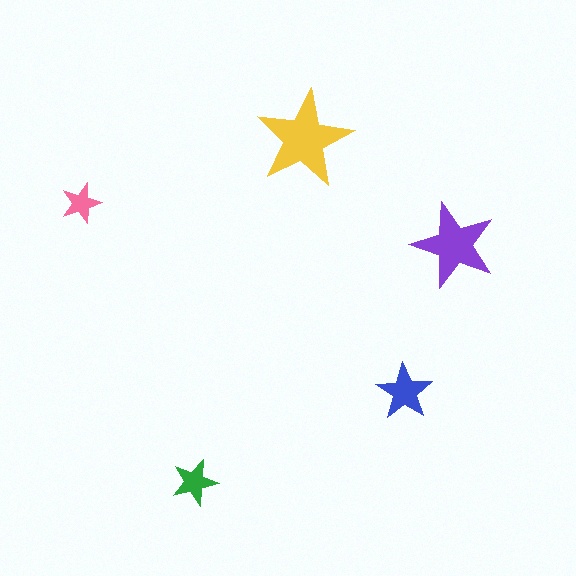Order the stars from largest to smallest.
the yellow one, the purple one, the blue one, the green one, the pink one.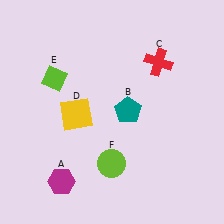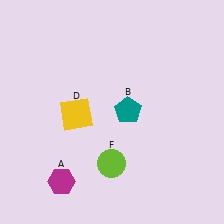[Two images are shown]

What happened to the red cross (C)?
The red cross (C) was removed in Image 2. It was in the top-right area of Image 1.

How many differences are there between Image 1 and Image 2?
There are 2 differences between the two images.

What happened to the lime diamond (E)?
The lime diamond (E) was removed in Image 2. It was in the top-left area of Image 1.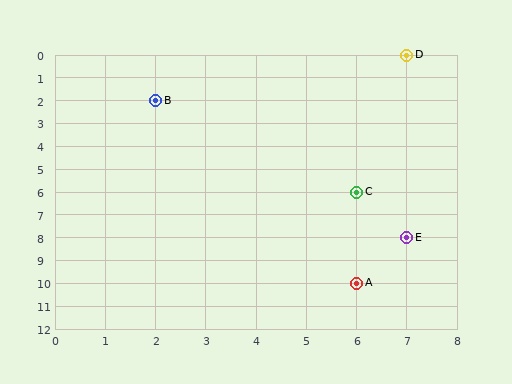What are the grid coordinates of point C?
Point C is at grid coordinates (6, 6).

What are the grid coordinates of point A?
Point A is at grid coordinates (6, 10).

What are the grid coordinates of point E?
Point E is at grid coordinates (7, 8).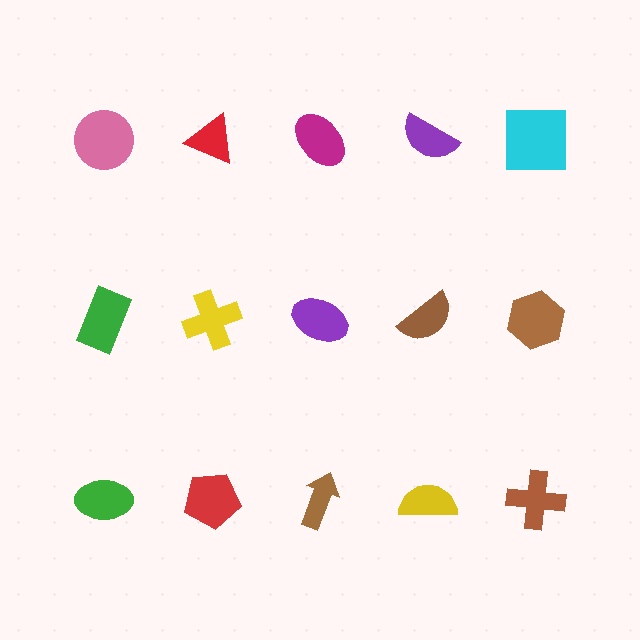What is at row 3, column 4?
A yellow semicircle.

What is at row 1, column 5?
A cyan square.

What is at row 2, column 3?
A purple ellipse.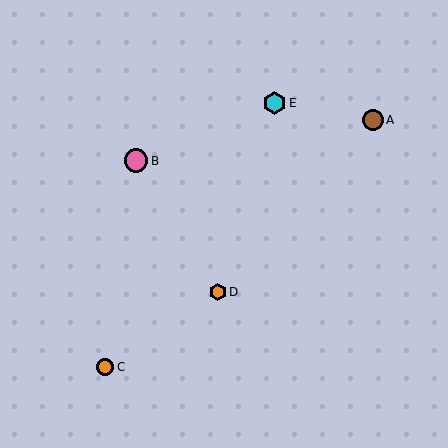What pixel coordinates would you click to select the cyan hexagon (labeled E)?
Click at (275, 103) to select the cyan hexagon E.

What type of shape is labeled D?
Shape D is an orange hexagon.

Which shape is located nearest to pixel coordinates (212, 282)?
The orange hexagon (labeled D) at (218, 292) is nearest to that location.